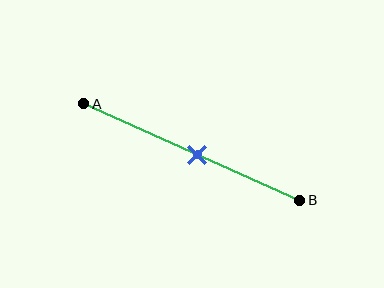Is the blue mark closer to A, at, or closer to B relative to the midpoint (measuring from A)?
The blue mark is approximately at the midpoint of segment AB.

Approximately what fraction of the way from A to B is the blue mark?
The blue mark is approximately 55% of the way from A to B.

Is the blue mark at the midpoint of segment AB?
Yes, the mark is approximately at the midpoint.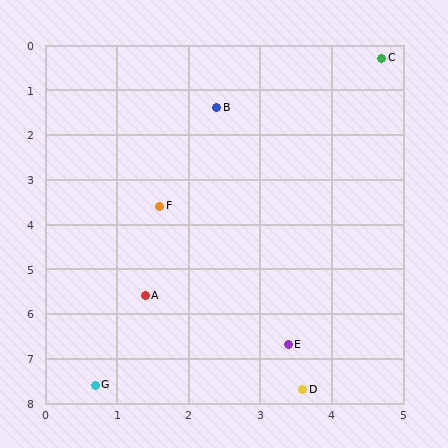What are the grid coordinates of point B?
Point B is at approximately (2.4, 1.4).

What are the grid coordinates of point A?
Point A is at approximately (1.4, 5.6).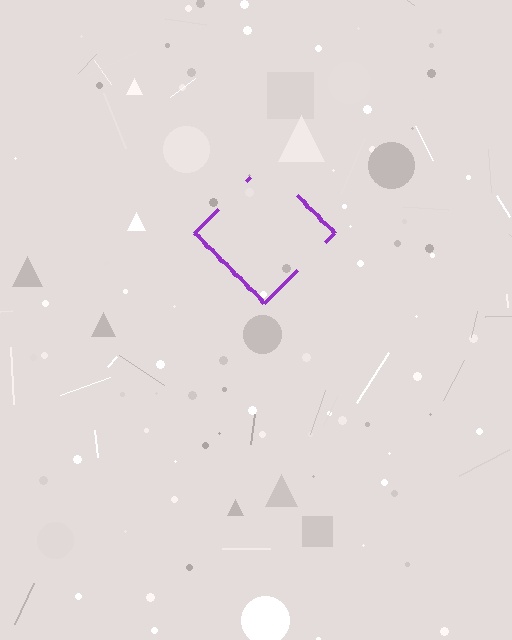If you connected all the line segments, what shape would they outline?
They would outline a diamond.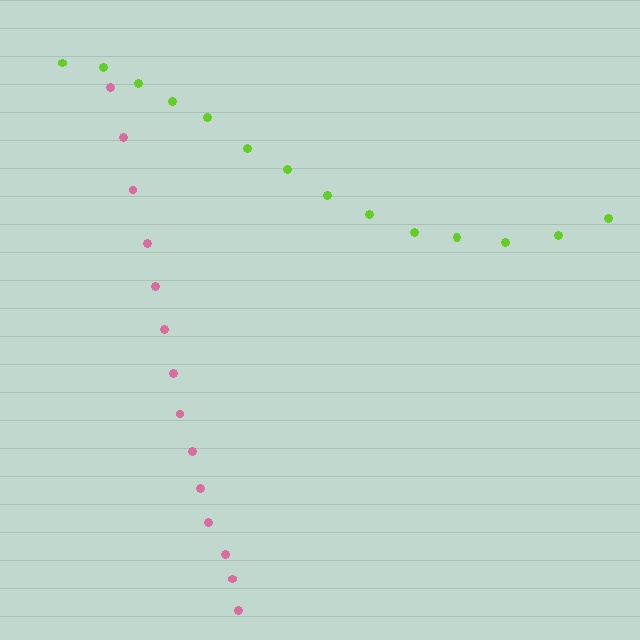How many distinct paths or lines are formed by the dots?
There are 2 distinct paths.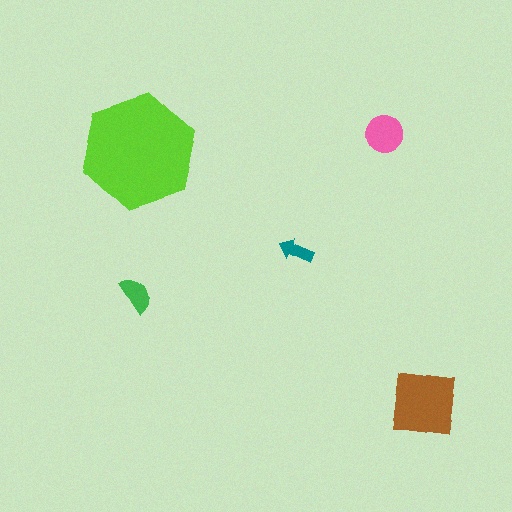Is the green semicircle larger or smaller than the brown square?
Smaller.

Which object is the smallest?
The teal arrow.